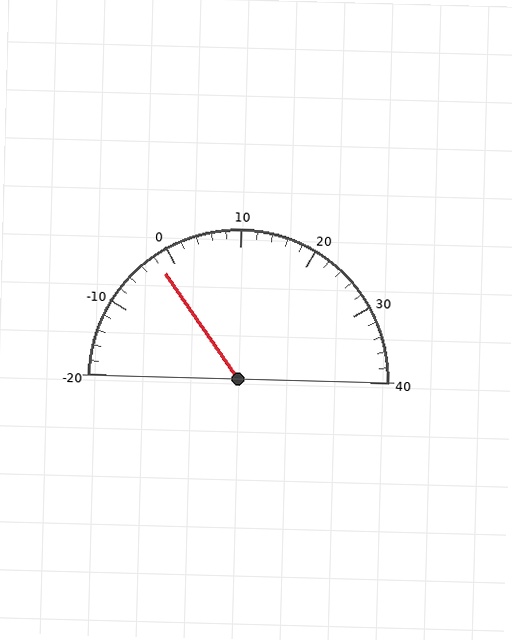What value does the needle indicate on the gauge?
The needle indicates approximately -2.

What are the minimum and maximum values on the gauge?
The gauge ranges from -20 to 40.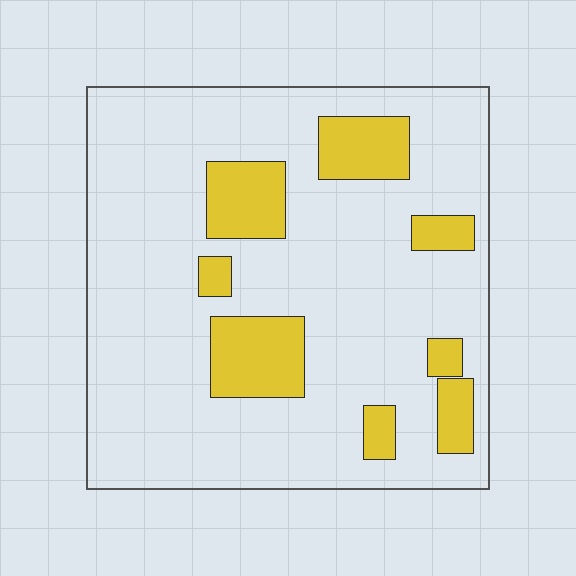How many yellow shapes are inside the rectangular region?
8.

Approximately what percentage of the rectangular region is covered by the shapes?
Approximately 20%.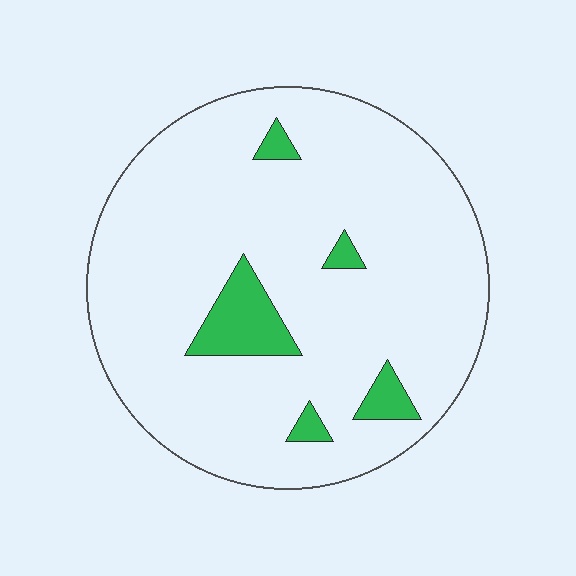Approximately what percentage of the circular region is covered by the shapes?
Approximately 10%.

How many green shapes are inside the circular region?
5.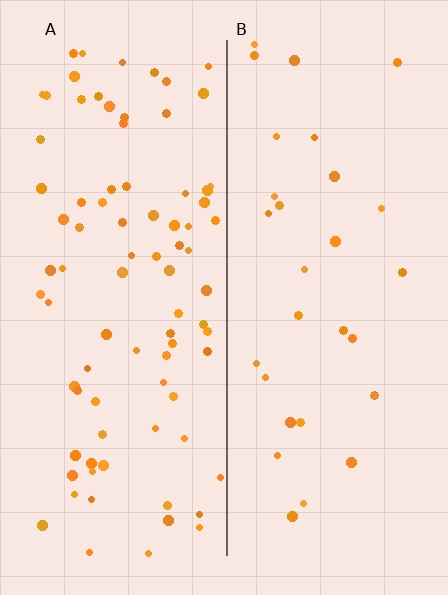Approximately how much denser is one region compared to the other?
Approximately 2.9× — region A over region B.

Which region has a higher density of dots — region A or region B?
A (the left).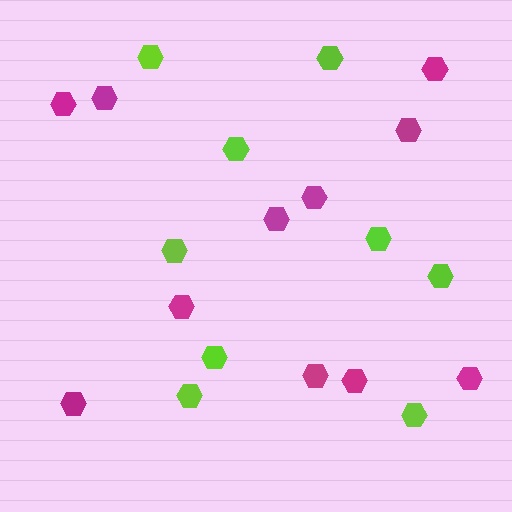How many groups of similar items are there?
There are 2 groups: one group of magenta hexagons (11) and one group of lime hexagons (9).